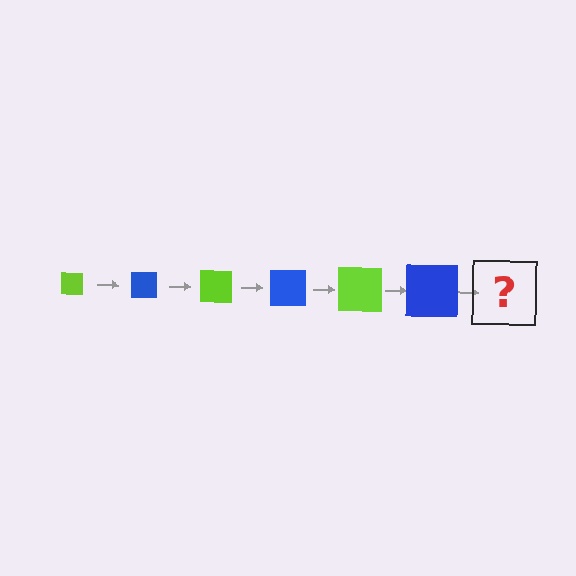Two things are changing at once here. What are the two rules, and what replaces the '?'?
The two rules are that the square grows larger each step and the color cycles through lime and blue. The '?' should be a lime square, larger than the previous one.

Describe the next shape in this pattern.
It should be a lime square, larger than the previous one.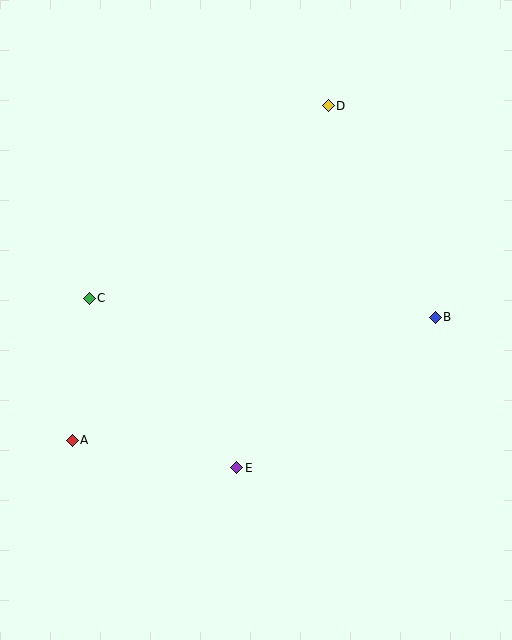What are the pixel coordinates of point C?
Point C is at (89, 298).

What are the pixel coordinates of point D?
Point D is at (328, 106).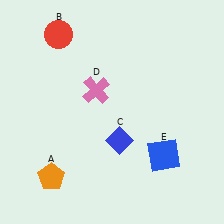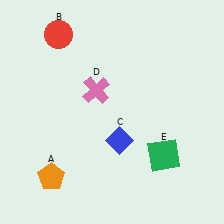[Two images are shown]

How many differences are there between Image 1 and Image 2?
There is 1 difference between the two images.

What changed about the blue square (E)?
In Image 1, E is blue. In Image 2, it changed to green.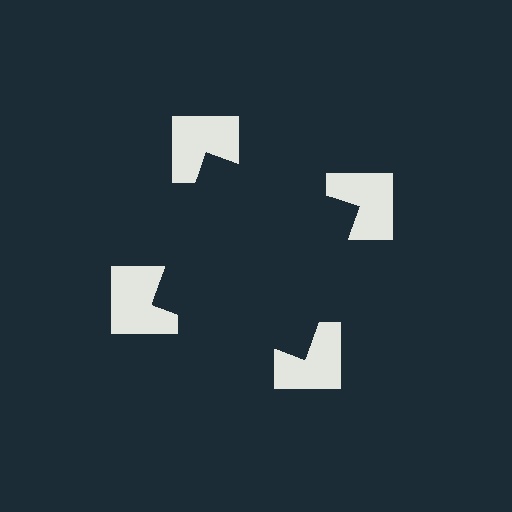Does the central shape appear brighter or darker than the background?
It typically appears slightly darker than the background, even though no actual brightness change is drawn.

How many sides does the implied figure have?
4 sides.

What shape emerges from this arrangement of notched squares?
An illusory square — its edges are inferred from the aligned wedge cuts in the notched squares, not physically drawn.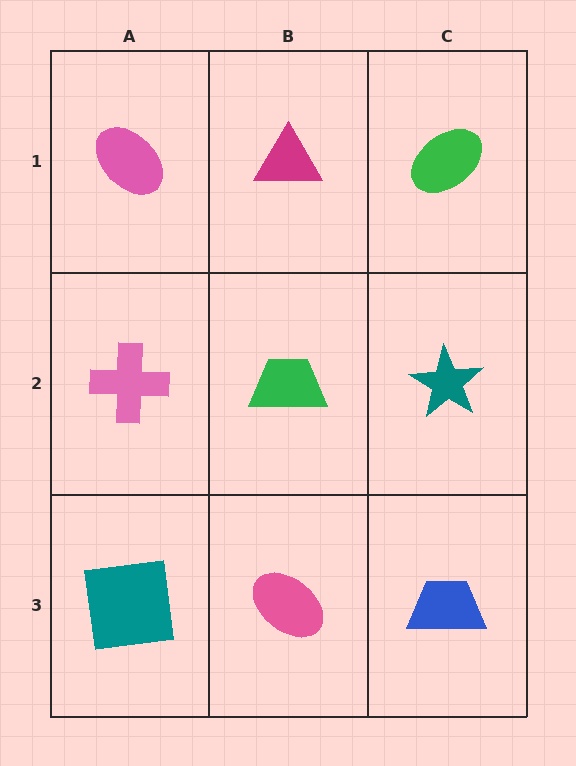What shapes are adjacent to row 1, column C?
A teal star (row 2, column C), a magenta triangle (row 1, column B).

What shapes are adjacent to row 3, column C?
A teal star (row 2, column C), a pink ellipse (row 3, column B).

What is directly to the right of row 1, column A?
A magenta triangle.